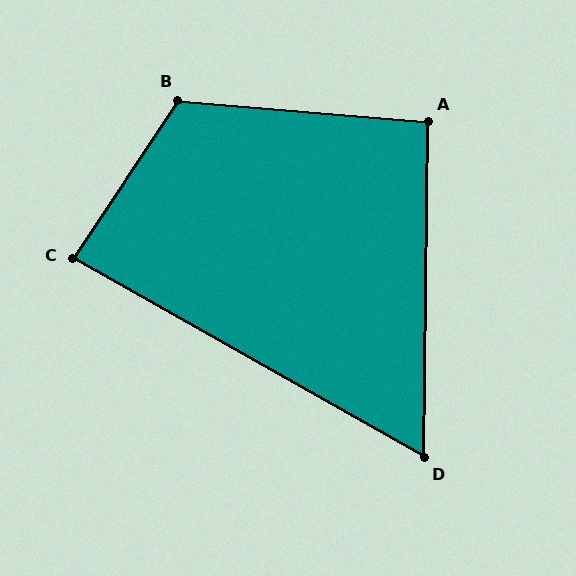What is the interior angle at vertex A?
Approximately 94 degrees (approximately right).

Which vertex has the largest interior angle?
B, at approximately 119 degrees.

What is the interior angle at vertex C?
Approximately 86 degrees (approximately right).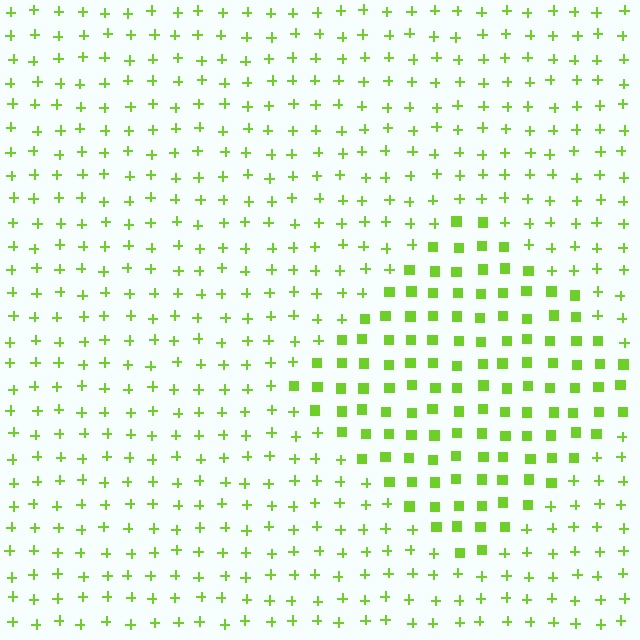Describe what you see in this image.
The image is filled with small lime elements arranged in a uniform grid. A diamond-shaped region contains squares, while the surrounding area contains plus signs. The boundary is defined purely by the change in element shape.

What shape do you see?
I see a diamond.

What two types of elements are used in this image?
The image uses squares inside the diamond region and plus signs outside it.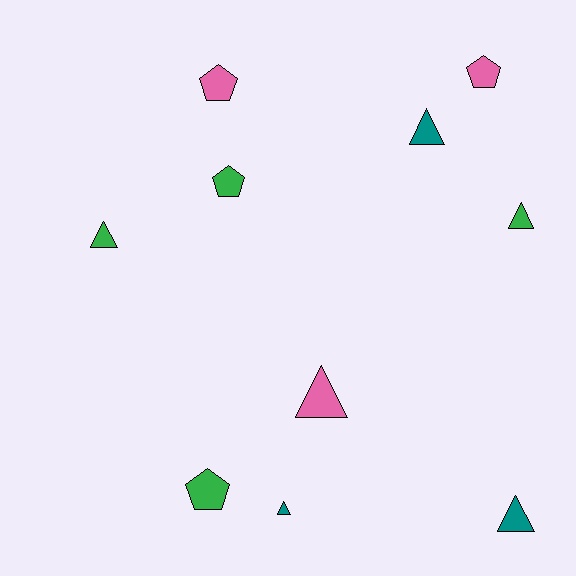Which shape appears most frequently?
Triangle, with 6 objects.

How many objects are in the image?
There are 10 objects.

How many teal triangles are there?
There are 3 teal triangles.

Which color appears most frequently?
Green, with 4 objects.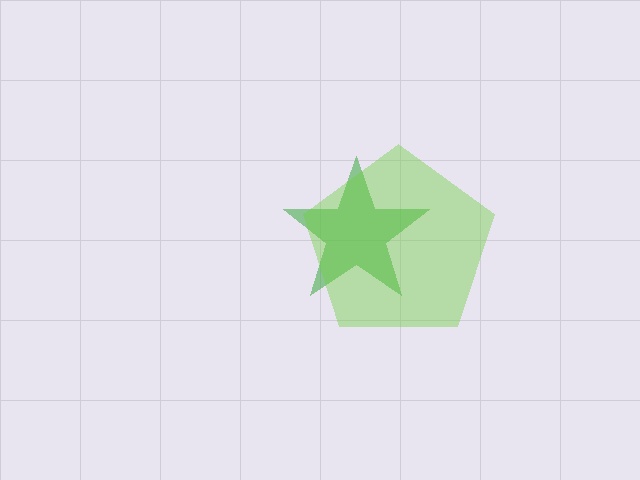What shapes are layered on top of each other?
The layered shapes are: a green star, a lime pentagon.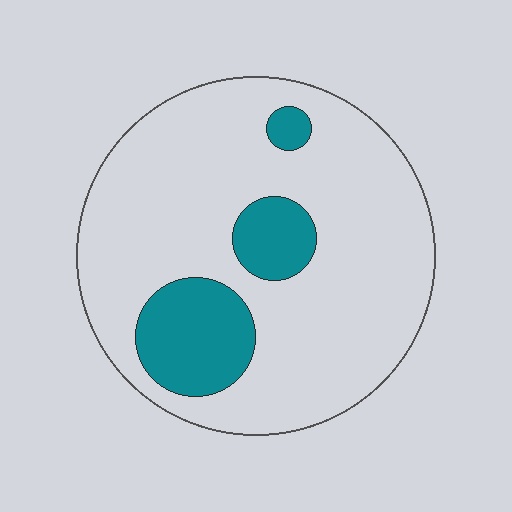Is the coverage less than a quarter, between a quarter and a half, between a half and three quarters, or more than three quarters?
Less than a quarter.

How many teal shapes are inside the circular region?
3.